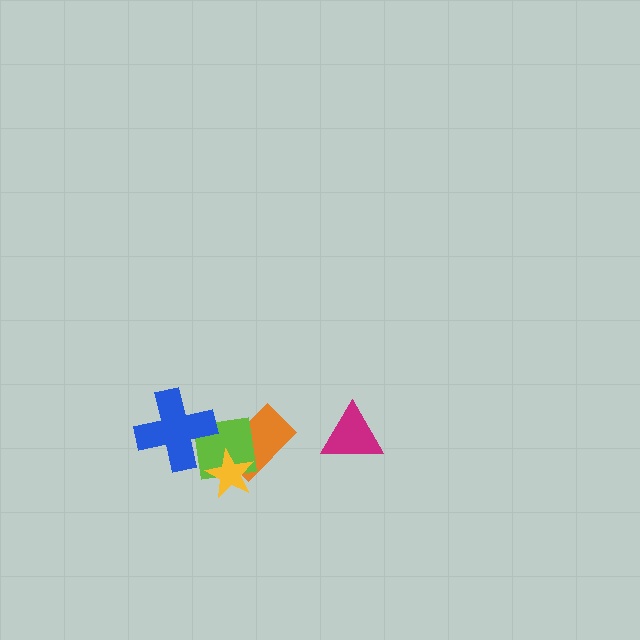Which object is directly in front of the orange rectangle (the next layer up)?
The lime square is directly in front of the orange rectangle.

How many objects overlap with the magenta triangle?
0 objects overlap with the magenta triangle.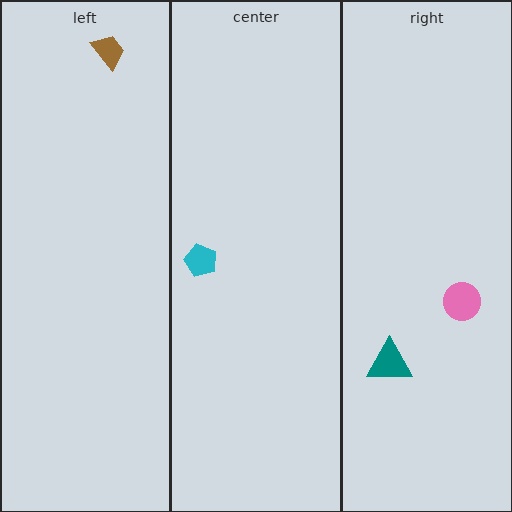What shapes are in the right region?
The pink circle, the teal triangle.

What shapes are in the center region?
The cyan pentagon.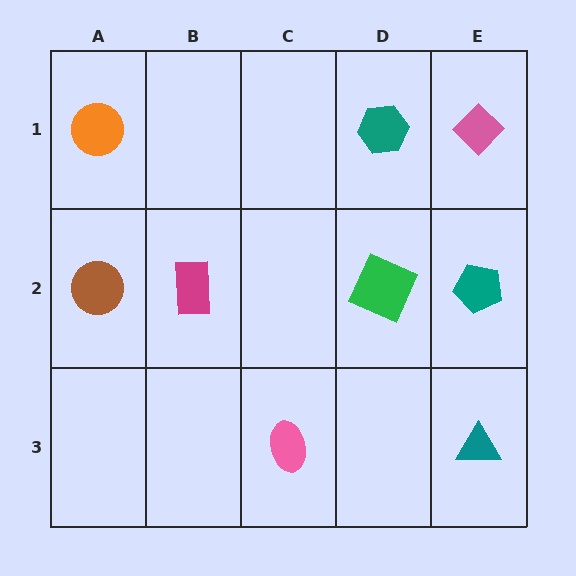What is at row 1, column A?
An orange circle.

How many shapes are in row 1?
3 shapes.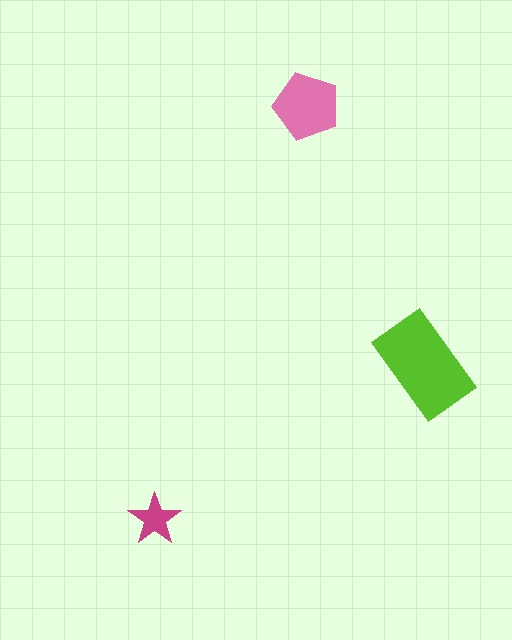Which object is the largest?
The lime rectangle.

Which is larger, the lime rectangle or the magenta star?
The lime rectangle.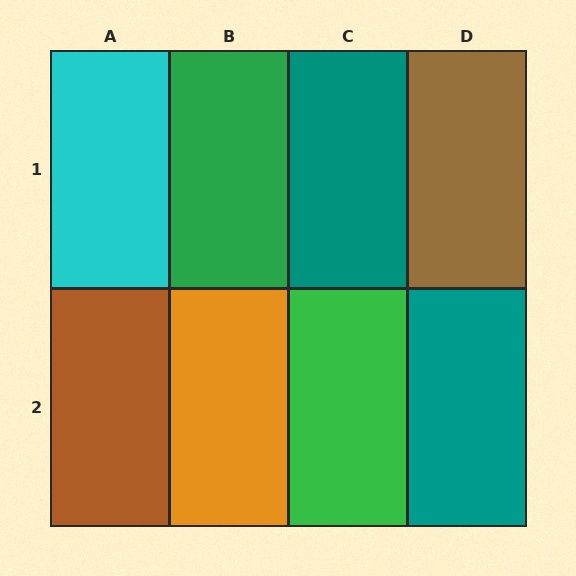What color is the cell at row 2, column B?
Orange.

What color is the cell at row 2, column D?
Teal.